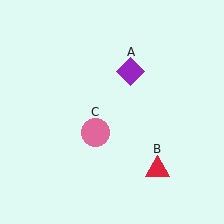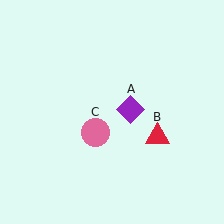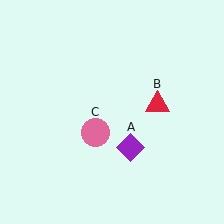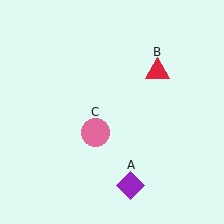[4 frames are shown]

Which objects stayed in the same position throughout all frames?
Pink circle (object C) remained stationary.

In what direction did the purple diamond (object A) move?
The purple diamond (object A) moved down.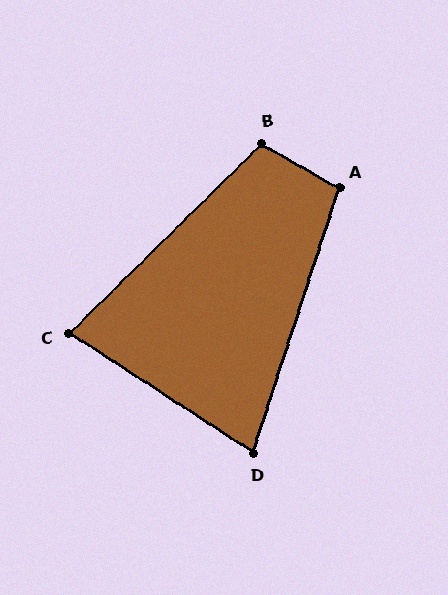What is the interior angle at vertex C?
Approximately 78 degrees (acute).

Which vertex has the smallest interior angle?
D, at approximately 75 degrees.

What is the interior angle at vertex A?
Approximately 102 degrees (obtuse).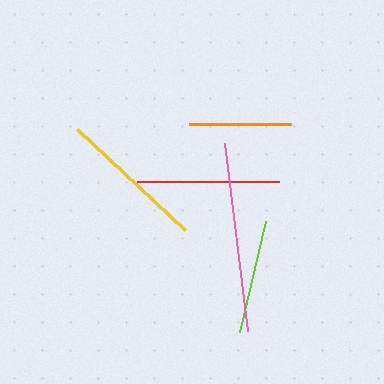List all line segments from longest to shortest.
From longest to shortest: pink, yellow, red, lime, orange.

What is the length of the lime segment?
The lime segment is approximately 113 pixels long.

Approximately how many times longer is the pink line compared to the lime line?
The pink line is approximately 1.7 times the length of the lime line.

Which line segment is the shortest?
The orange line is the shortest at approximately 102 pixels.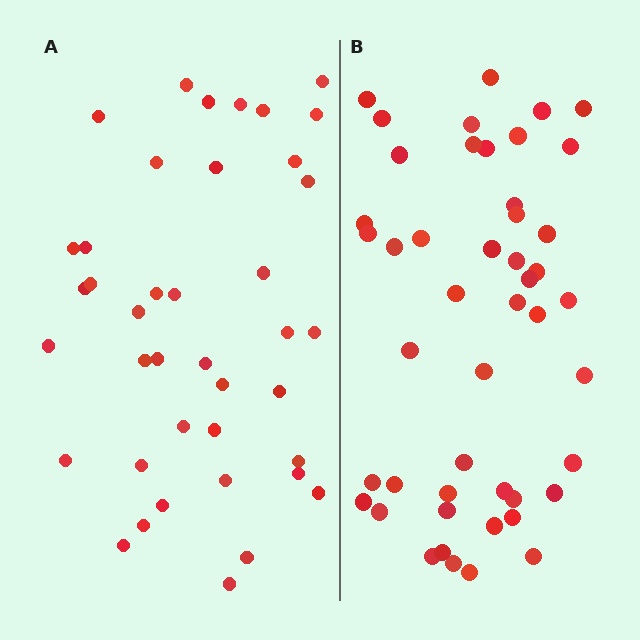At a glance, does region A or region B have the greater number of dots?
Region B (the right region) has more dots.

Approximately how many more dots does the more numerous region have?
Region B has roughly 8 or so more dots than region A.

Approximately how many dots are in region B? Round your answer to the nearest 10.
About 50 dots. (The exact count is 47, which rounds to 50.)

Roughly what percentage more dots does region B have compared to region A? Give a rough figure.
About 20% more.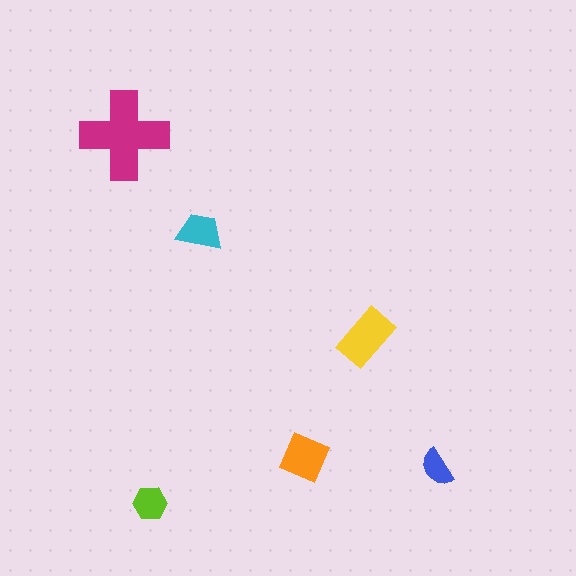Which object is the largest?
The magenta cross.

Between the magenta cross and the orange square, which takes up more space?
The magenta cross.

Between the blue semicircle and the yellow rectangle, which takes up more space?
The yellow rectangle.